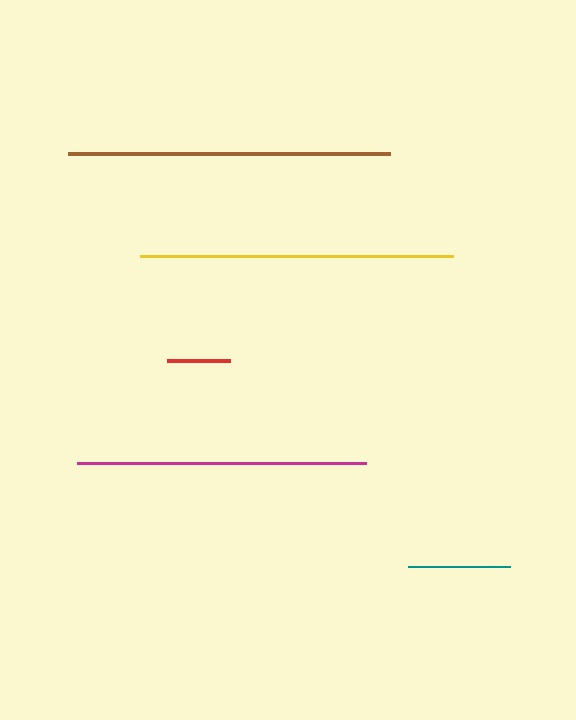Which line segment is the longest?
The brown line is the longest at approximately 322 pixels.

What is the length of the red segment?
The red segment is approximately 63 pixels long.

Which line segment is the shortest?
The red line is the shortest at approximately 63 pixels.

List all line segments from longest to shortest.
From longest to shortest: brown, yellow, magenta, teal, red.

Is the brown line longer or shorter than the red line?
The brown line is longer than the red line.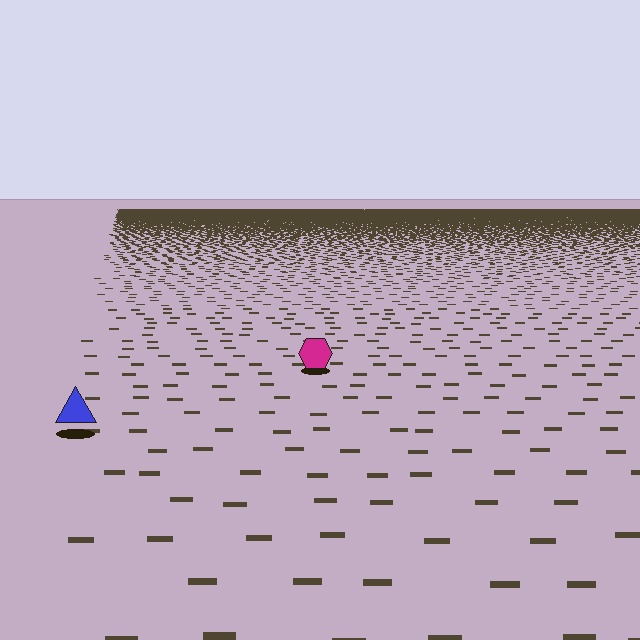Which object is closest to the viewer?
The blue triangle is closest. The texture marks near it are larger and more spread out.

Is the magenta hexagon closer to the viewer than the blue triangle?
No. The blue triangle is closer — you can tell from the texture gradient: the ground texture is coarser near it.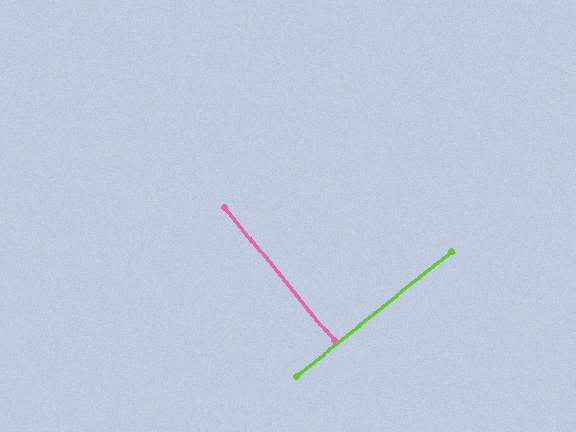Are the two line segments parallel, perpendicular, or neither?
Perpendicular — they meet at approximately 89°.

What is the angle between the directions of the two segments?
Approximately 89 degrees.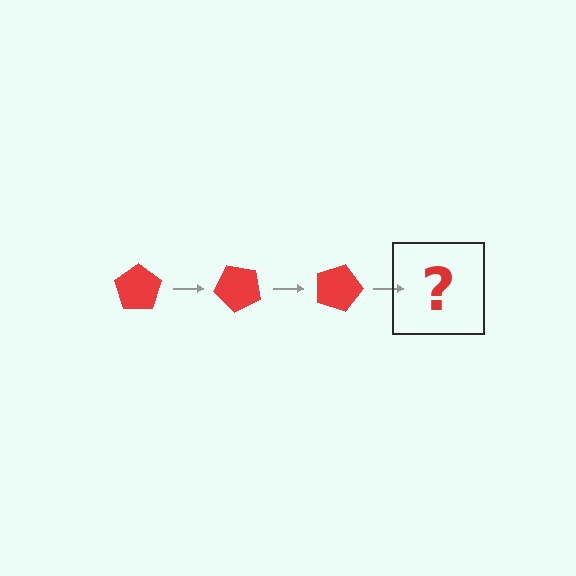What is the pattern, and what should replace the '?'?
The pattern is that the pentagon rotates 45 degrees each step. The '?' should be a red pentagon rotated 135 degrees.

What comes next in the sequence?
The next element should be a red pentagon rotated 135 degrees.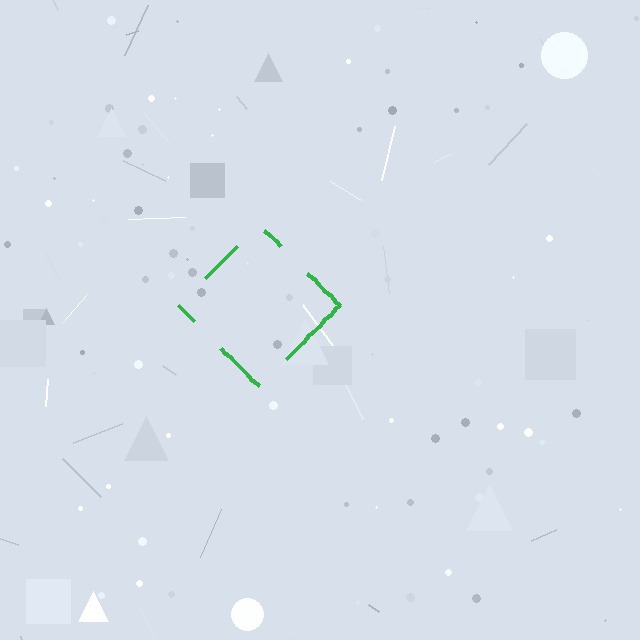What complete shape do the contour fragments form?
The contour fragments form a diamond.